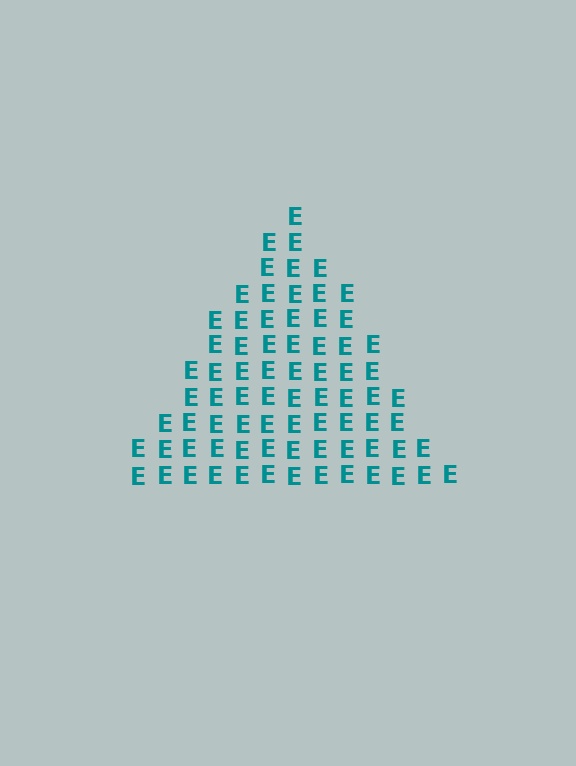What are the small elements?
The small elements are letter E's.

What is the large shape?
The large shape is a triangle.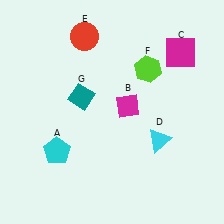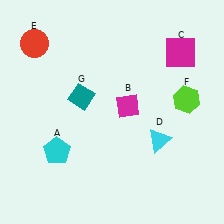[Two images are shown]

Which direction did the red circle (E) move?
The red circle (E) moved left.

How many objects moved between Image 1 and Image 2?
2 objects moved between the two images.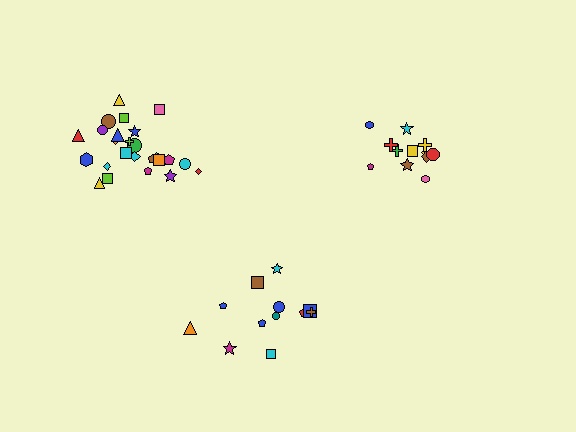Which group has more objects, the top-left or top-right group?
The top-left group.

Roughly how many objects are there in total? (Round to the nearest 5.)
Roughly 50 objects in total.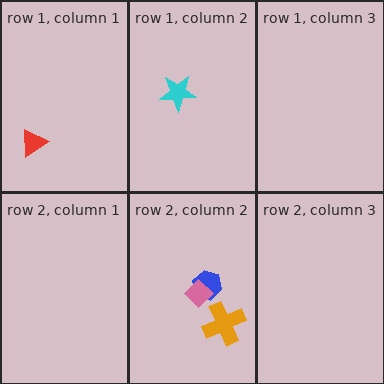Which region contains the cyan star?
The row 1, column 2 region.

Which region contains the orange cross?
The row 2, column 2 region.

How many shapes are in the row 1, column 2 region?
1.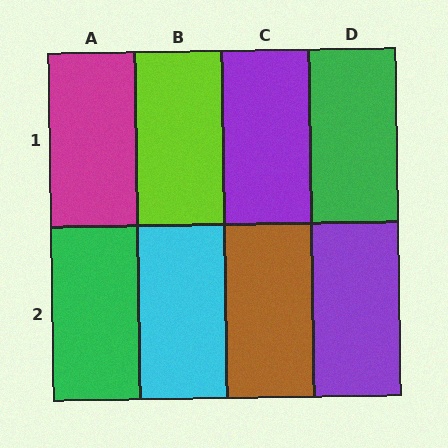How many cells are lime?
1 cell is lime.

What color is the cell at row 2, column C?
Brown.